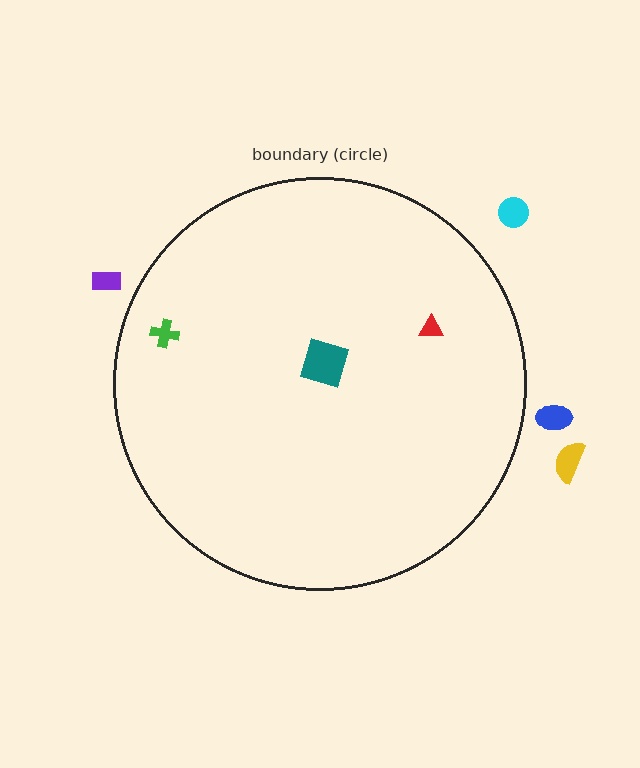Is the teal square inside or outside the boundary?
Inside.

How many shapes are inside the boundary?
3 inside, 4 outside.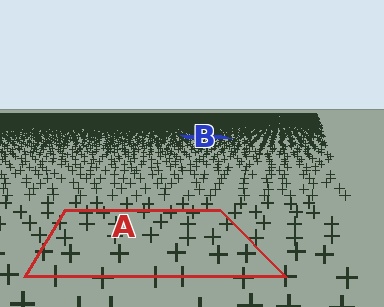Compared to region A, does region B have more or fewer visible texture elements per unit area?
Region B has more texture elements per unit area — they are packed more densely because it is farther away.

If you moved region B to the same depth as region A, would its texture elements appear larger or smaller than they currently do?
They would appear larger. At a closer depth, the same texture elements are projected at a bigger on-screen size.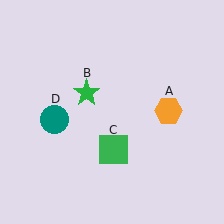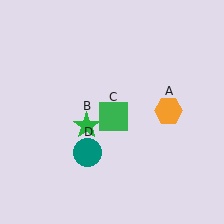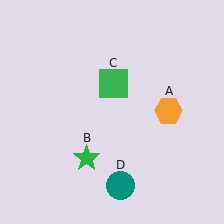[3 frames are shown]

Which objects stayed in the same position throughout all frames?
Orange hexagon (object A) remained stationary.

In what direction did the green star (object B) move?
The green star (object B) moved down.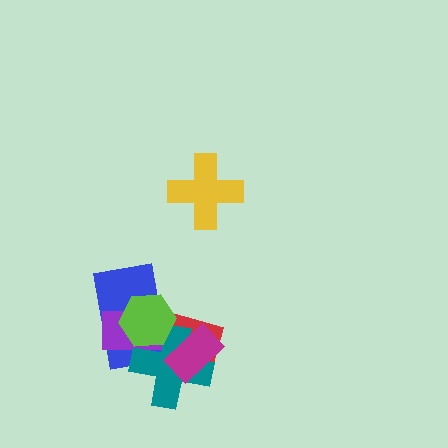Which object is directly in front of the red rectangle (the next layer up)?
The blue rectangle is directly in front of the red rectangle.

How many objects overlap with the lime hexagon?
4 objects overlap with the lime hexagon.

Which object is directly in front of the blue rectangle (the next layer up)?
The purple rectangle is directly in front of the blue rectangle.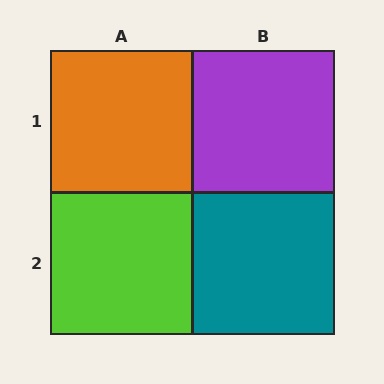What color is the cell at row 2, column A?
Lime.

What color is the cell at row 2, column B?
Teal.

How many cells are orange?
1 cell is orange.